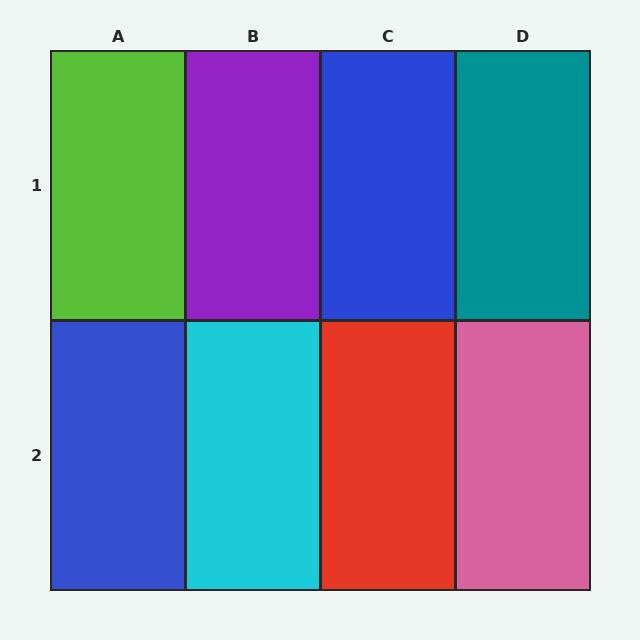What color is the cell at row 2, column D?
Pink.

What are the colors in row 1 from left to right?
Lime, purple, blue, teal.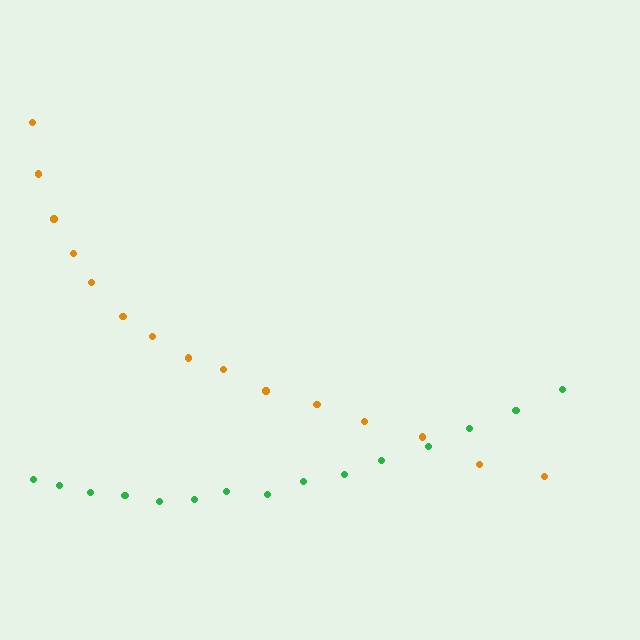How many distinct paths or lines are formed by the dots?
There are 2 distinct paths.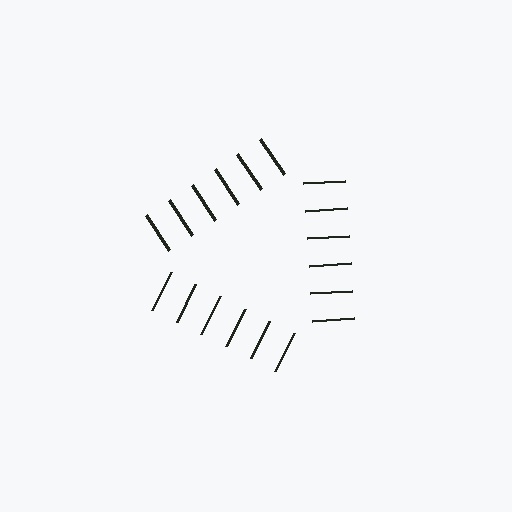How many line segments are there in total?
18 — 6 along each of the 3 edges.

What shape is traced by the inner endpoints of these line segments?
An illusory triangle — the line segments terminate on its edges but no continuous stroke is drawn.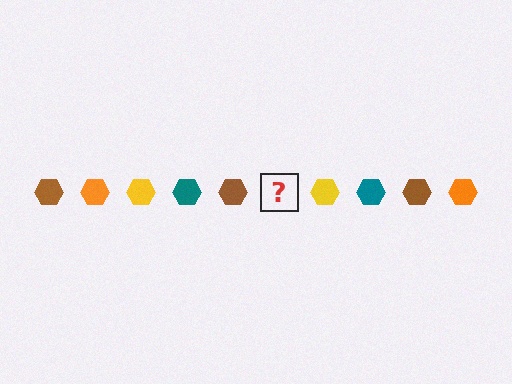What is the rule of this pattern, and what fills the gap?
The rule is that the pattern cycles through brown, orange, yellow, teal hexagons. The gap should be filled with an orange hexagon.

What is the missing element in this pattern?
The missing element is an orange hexagon.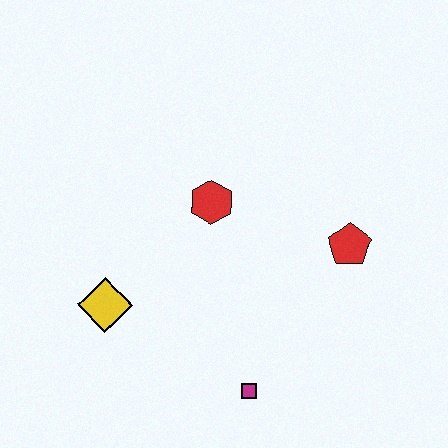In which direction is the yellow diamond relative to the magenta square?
The yellow diamond is to the left of the magenta square.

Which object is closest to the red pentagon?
The red hexagon is closest to the red pentagon.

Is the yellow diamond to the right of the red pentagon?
No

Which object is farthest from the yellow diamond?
The red pentagon is farthest from the yellow diamond.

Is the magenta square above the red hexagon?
No